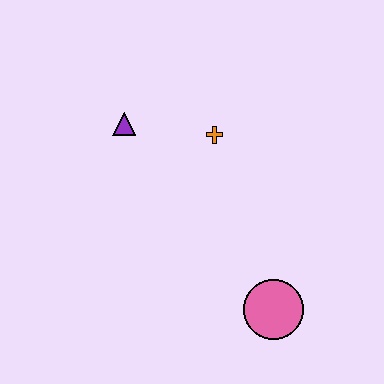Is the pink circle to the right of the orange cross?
Yes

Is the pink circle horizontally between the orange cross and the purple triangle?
No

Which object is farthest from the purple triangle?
The pink circle is farthest from the purple triangle.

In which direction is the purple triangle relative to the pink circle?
The purple triangle is above the pink circle.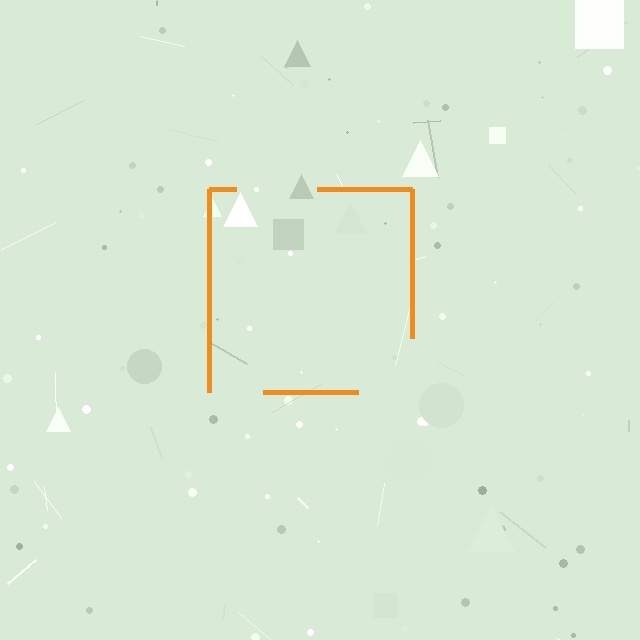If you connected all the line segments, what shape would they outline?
They would outline a square.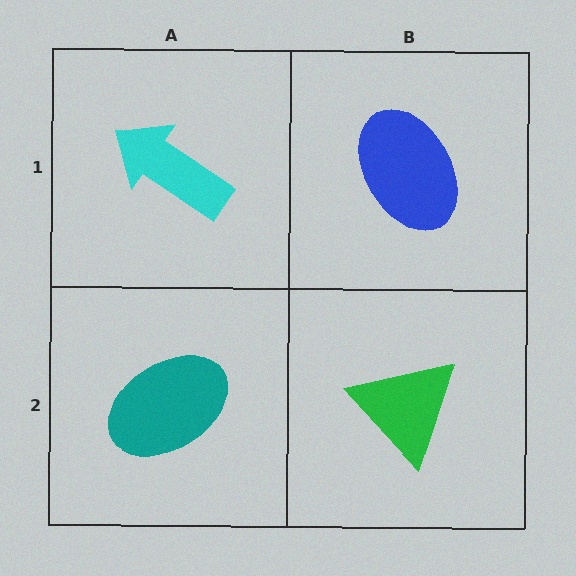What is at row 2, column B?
A green triangle.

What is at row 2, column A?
A teal ellipse.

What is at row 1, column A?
A cyan arrow.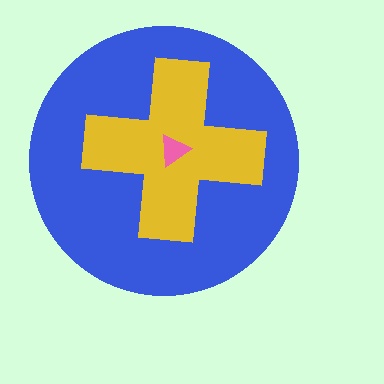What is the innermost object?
The pink triangle.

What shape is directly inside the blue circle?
The yellow cross.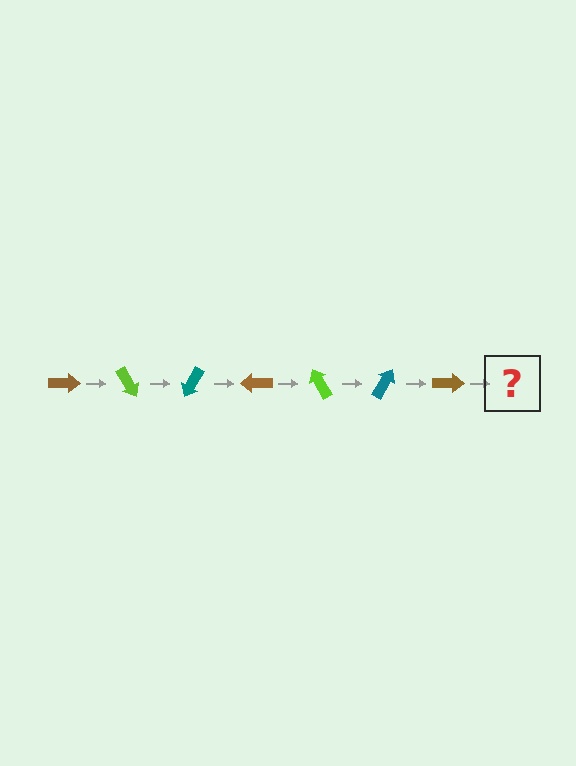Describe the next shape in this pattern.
It should be a lime arrow, rotated 420 degrees from the start.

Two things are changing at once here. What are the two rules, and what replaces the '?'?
The two rules are that it rotates 60 degrees each step and the color cycles through brown, lime, and teal. The '?' should be a lime arrow, rotated 420 degrees from the start.